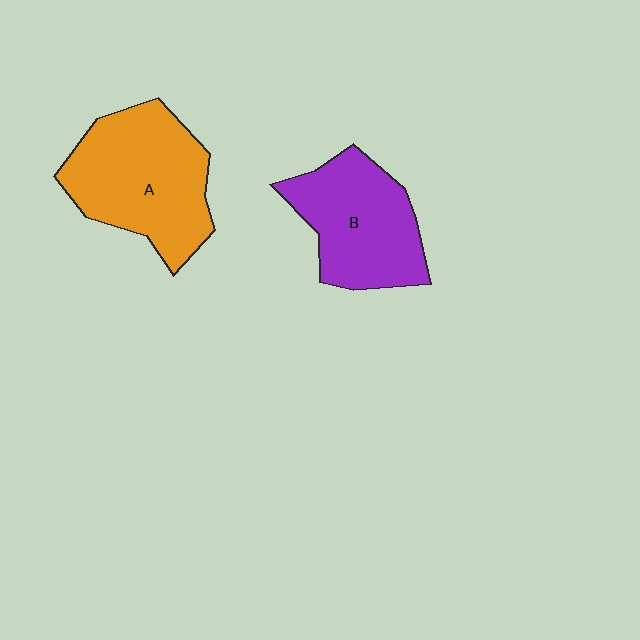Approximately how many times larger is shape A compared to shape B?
Approximately 1.2 times.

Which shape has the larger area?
Shape A (orange).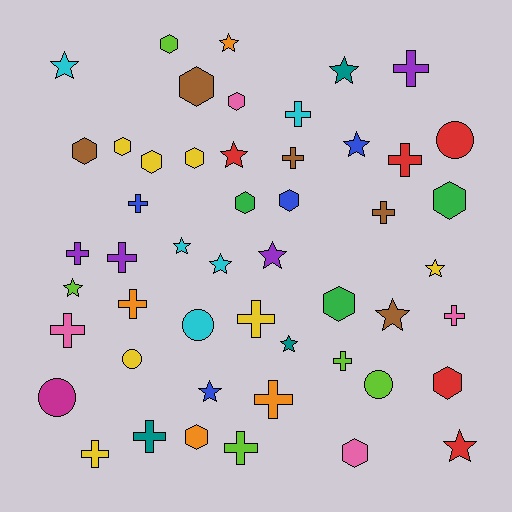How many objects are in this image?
There are 50 objects.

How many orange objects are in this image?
There are 4 orange objects.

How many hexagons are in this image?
There are 14 hexagons.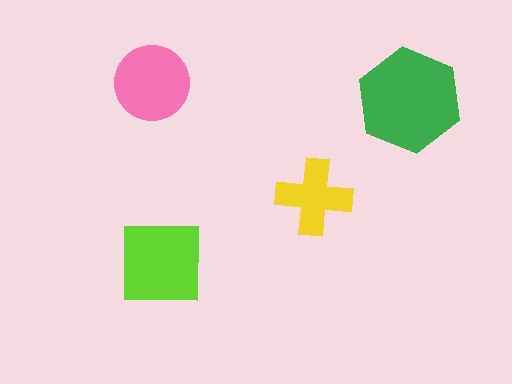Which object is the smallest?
The yellow cross.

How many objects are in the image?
There are 4 objects in the image.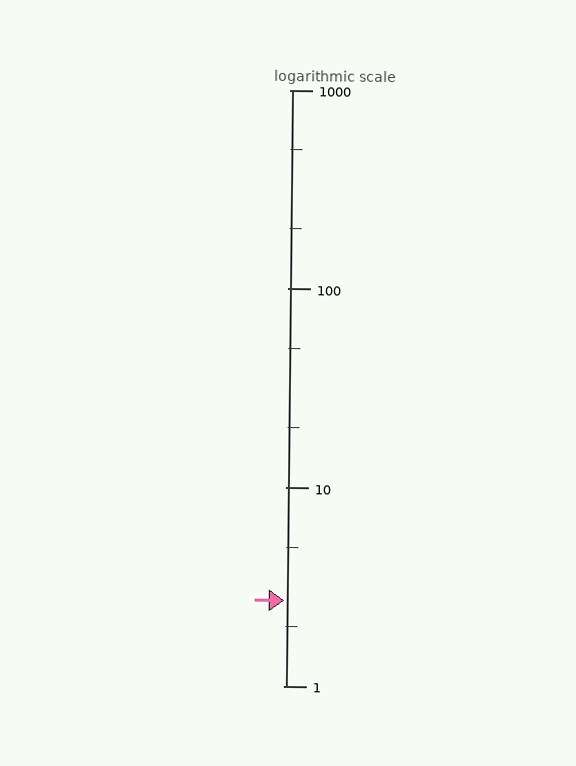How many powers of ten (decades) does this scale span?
The scale spans 3 decades, from 1 to 1000.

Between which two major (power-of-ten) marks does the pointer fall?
The pointer is between 1 and 10.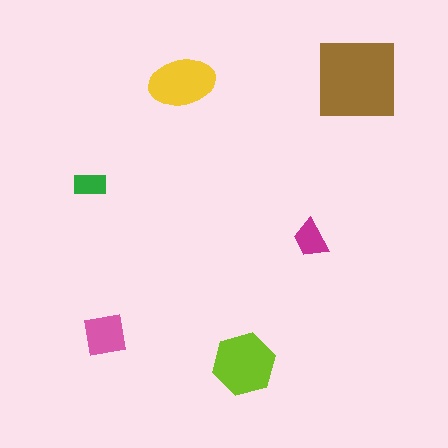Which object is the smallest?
The green rectangle.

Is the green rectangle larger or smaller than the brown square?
Smaller.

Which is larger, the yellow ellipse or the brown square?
The brown square.